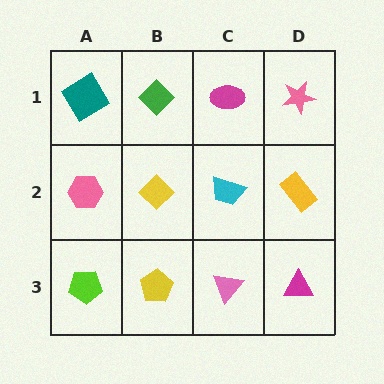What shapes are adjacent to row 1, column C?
A cyan trapezoid (row 2, column C), a green diamond (row 1, column B), a pink star (row 1, column D).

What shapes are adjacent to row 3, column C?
A cyan trapezoid (row 2, column C), a yellow pentagon (row 3, column B), a magenta triangle (row 3, column D).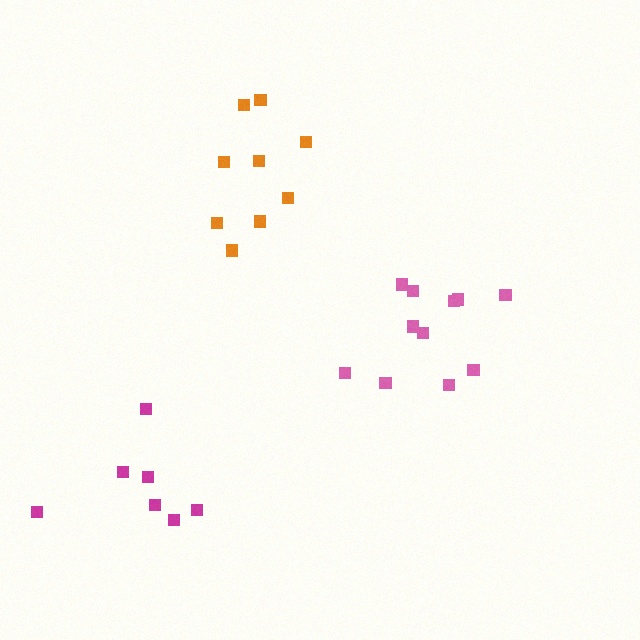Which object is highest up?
The orange cluster is topmost.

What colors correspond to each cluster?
The clusters are colored: magenta, pink, orange.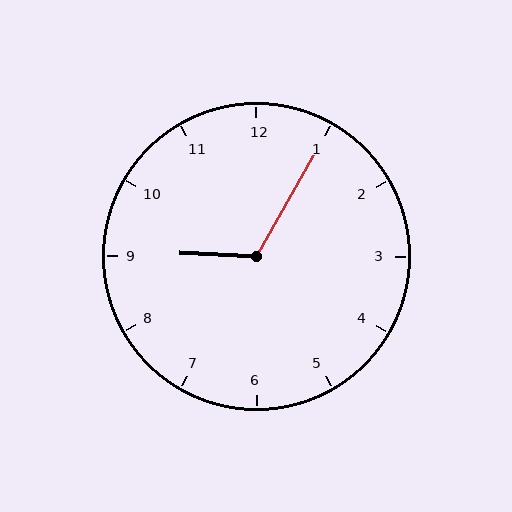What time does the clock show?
9:05.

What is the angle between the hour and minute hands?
Approximately 118 degrees.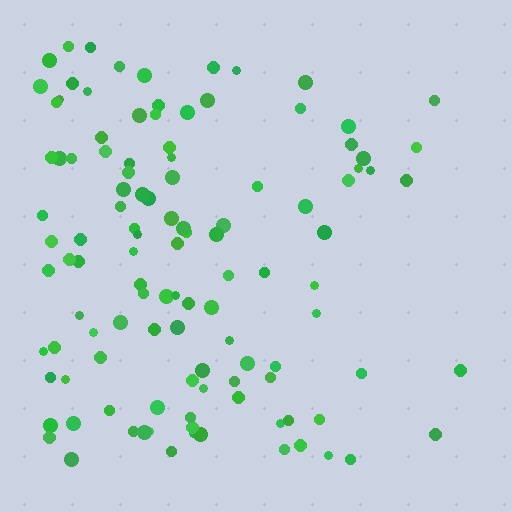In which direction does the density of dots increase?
From right to left, with the left side densest.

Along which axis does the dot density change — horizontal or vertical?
Horizontal.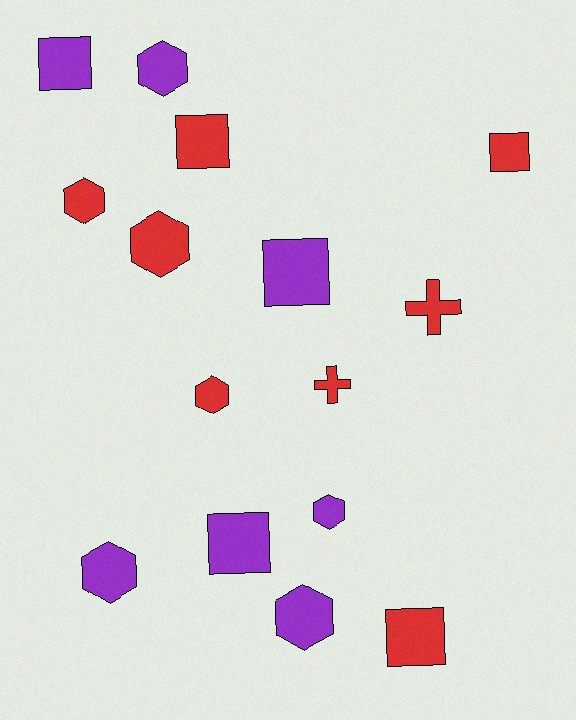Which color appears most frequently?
Red, with 8 objects.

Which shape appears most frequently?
Hexagon, with 7 objects.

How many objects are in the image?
There are 15 objects.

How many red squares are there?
There are 3 red squares.